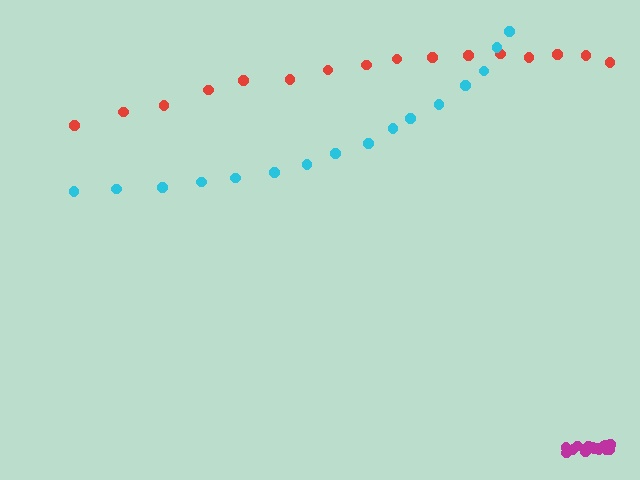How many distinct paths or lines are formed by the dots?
There are 3 distinct paths.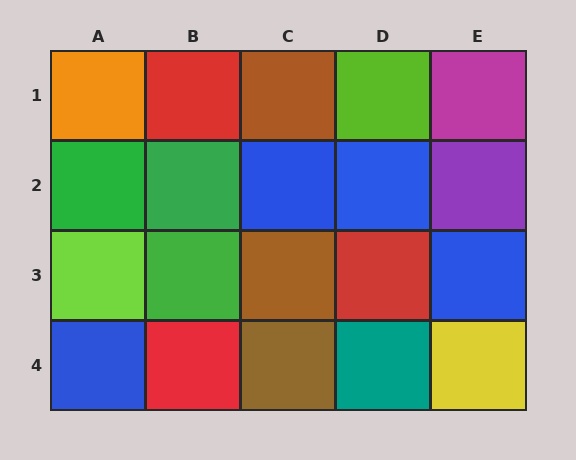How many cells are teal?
1 cell is teal.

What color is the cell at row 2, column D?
Blue.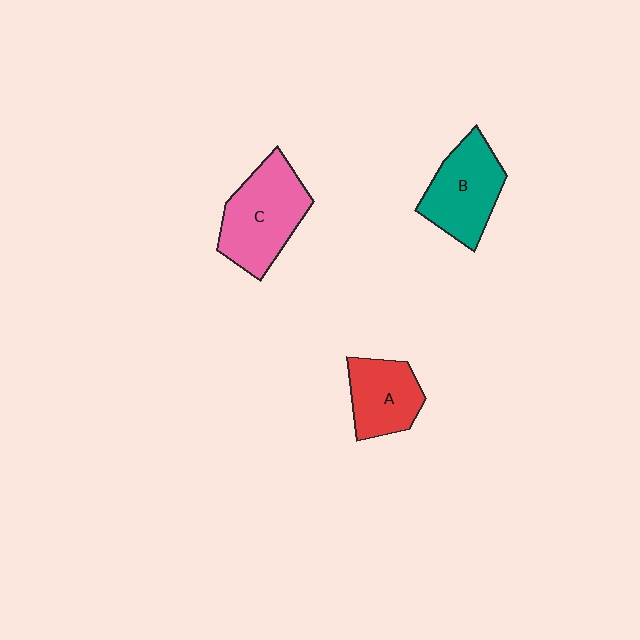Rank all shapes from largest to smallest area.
From largest to smallest: C (pink), B (teal), A (red).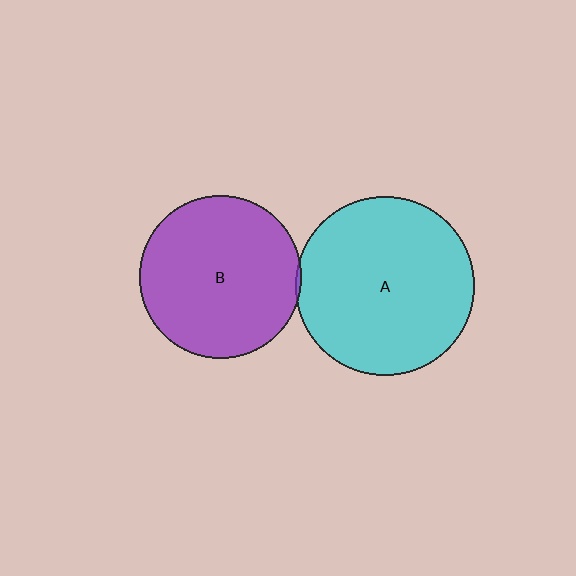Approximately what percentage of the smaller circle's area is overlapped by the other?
Approximately 5%.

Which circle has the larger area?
Circle A (cyan).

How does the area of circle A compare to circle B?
Approximately 1.2 times.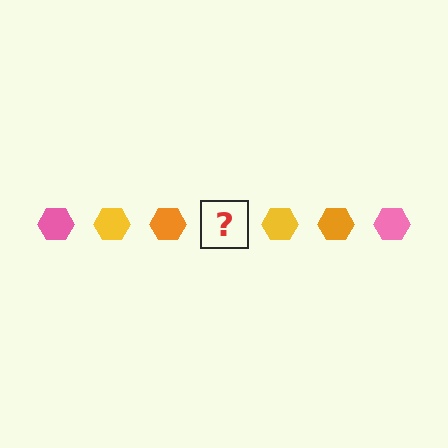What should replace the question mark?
The question mark should be replaced with a pink hexagon.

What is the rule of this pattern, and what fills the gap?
The rule is that the pattern cycles through pink, yellow, orange hexagons. The gap should be filled with a pink hexagon.